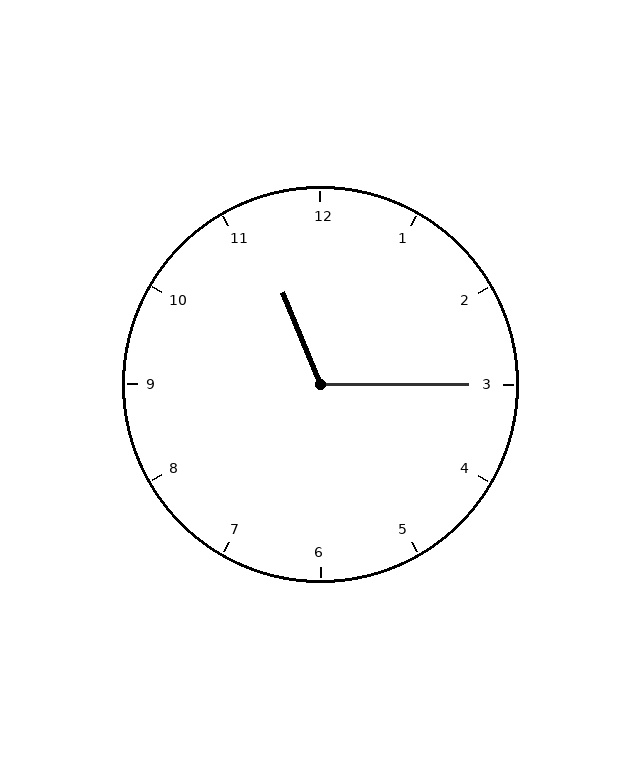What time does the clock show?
11:15.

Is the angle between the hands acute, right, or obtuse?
It is obtuse.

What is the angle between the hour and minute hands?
Approximately 112 degrees.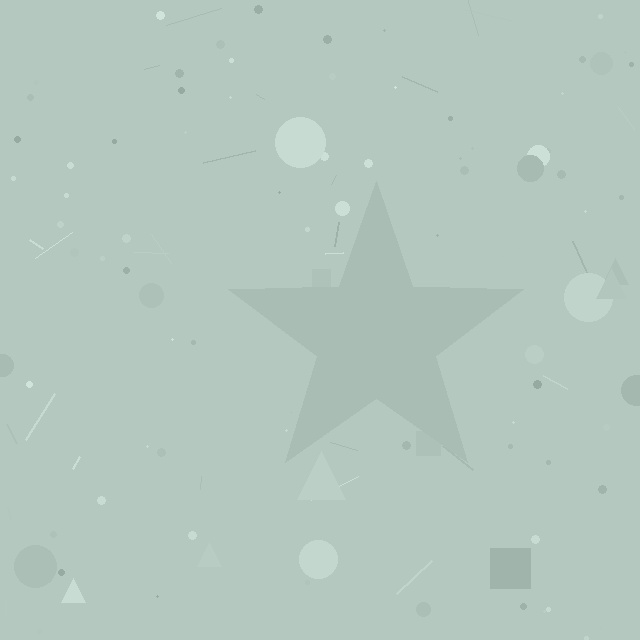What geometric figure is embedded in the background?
A star is embedded in the background.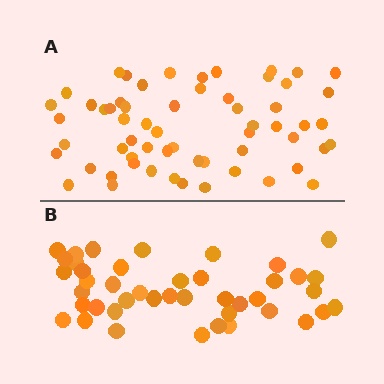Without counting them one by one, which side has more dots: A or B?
Region A (the top region) has more dots.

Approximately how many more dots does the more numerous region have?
Region A has approximately 15 more dots than region B.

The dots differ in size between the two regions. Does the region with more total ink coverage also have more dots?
No. Region B has more total ink coverage because its dots are larger, but region A actually contains more individual dots. Total area can be misleading — the number of items is what matters here.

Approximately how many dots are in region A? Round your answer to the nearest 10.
About 60 dots.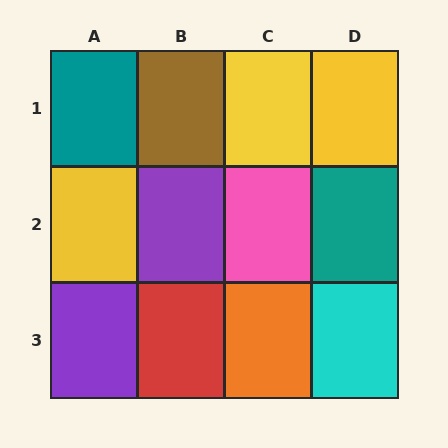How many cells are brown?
1 cell is brown.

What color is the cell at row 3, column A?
Purple.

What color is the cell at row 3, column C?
Orange.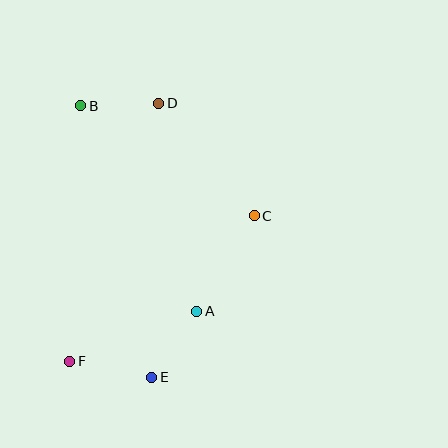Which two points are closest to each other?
Points B and D are closest to each other.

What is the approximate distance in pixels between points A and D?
The distance between A and D is approximately 211 pixels.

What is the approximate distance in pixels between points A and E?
The distance between A and E is approximately 80 pixels.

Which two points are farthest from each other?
Points B and E are farthest from each other.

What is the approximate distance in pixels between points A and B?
The distance between A and B is approximately 236 pixels.